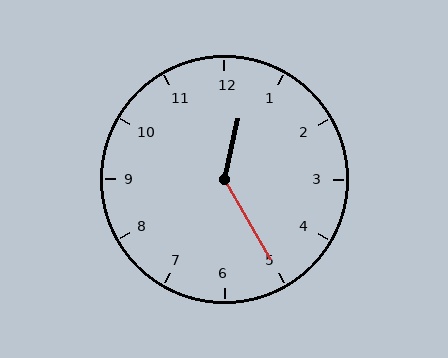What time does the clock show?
12:25.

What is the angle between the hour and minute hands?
Approximately 138 degrees.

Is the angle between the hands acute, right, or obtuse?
It is obtuse.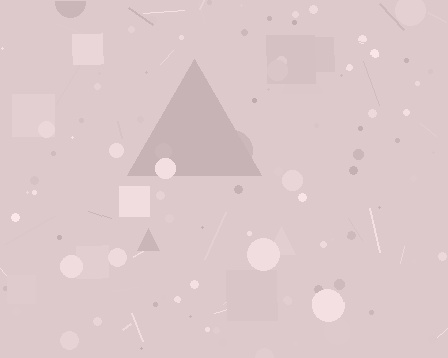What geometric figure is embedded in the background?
A triangle is embedded in the background.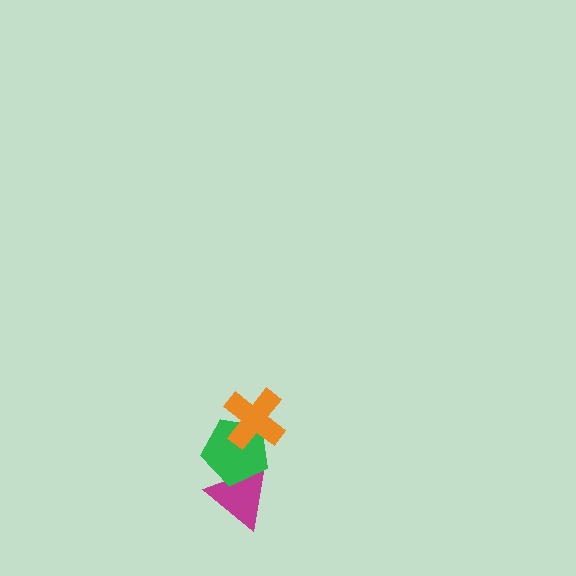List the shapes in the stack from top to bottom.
From top to bottom: the orange cross, the green pentagon, the magenta triangle.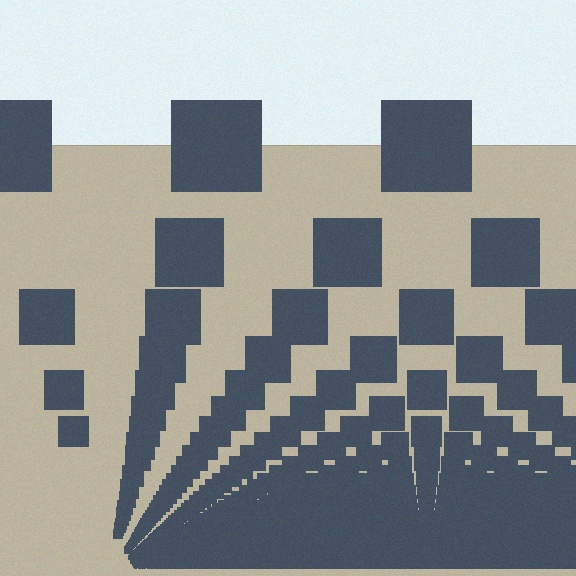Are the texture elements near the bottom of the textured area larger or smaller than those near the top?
Smaller. The gradient is inverted — elements near the bottom are smaller and denser.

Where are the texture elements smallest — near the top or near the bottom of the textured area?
Near the bottom.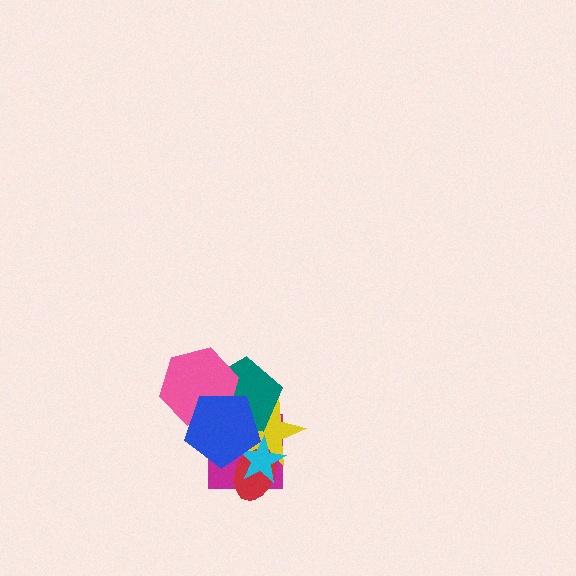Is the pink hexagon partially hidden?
Yes, it is partially covered by another shape.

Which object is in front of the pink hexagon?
The blue pentagon is in front of the pink hexagon.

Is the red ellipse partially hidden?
Yes, it is partially covered by another shape.